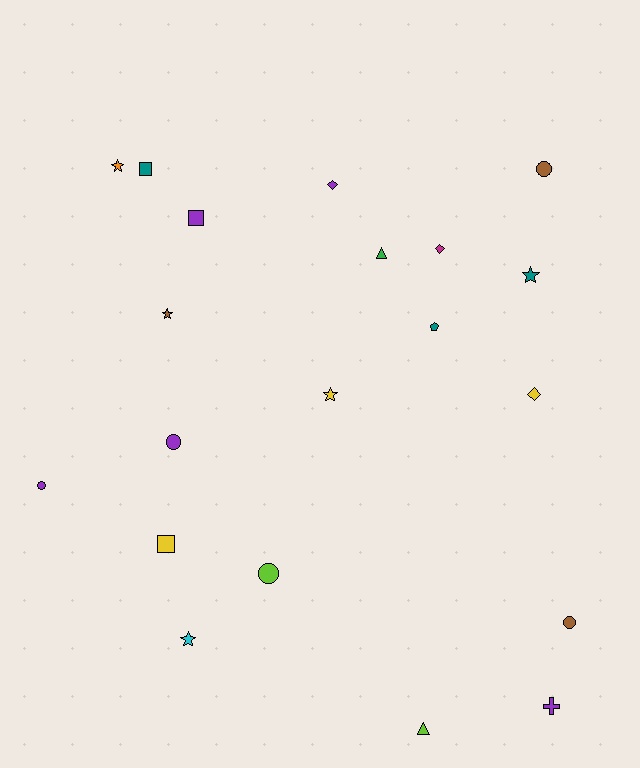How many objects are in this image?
There are 20 objects.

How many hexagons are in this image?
There are no hexagons.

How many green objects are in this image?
There is 1 green object.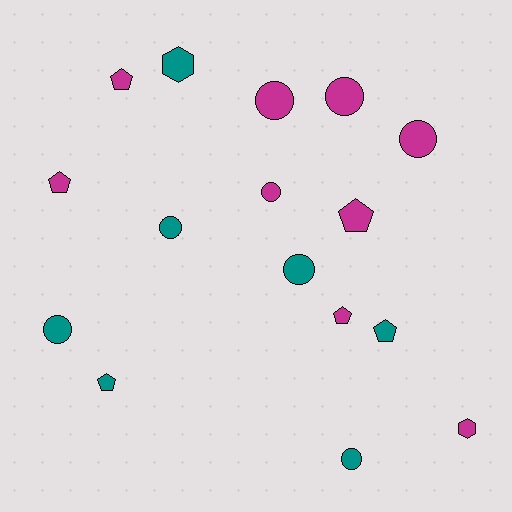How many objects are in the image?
There are 16 objects.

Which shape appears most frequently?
Circle, with 8 objects.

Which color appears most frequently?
Magenta, with 9 objects.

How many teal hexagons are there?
There is 1 teal hexagon.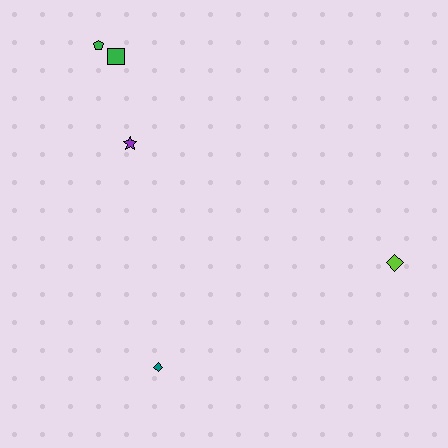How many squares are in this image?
There is 1 square.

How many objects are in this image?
There are 5 objects.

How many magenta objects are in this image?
There are no magenta objects.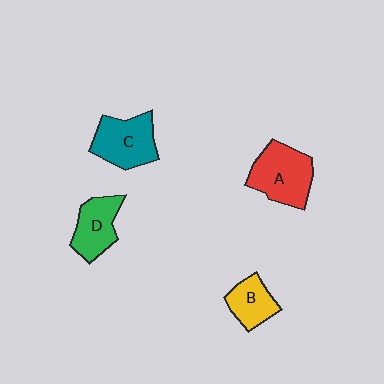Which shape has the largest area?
Shape A (red).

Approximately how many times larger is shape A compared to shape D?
Approximately 1.3 times.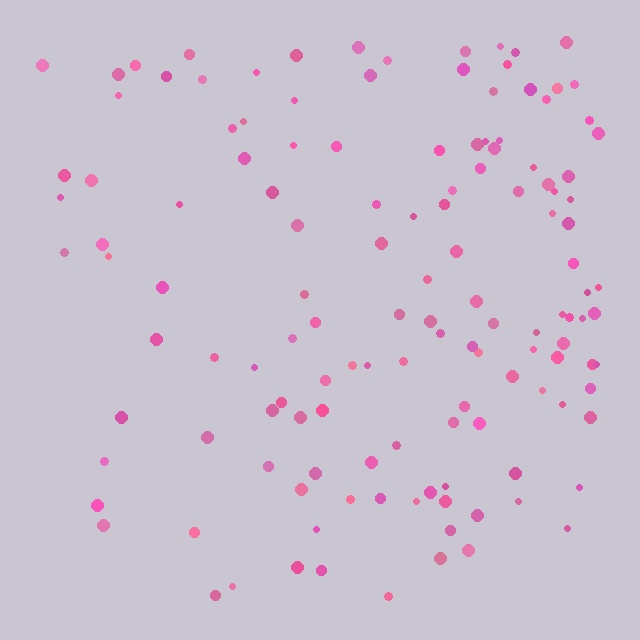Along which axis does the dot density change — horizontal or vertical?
Horizontal.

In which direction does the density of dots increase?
From left to right, with the right side densest.